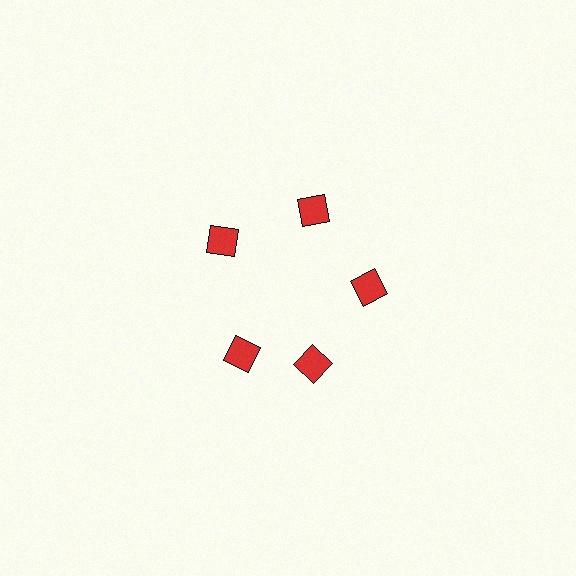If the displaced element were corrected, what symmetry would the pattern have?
It would have 5-fold rotational symmetry — the pattern would map onto itself every 72 degrees.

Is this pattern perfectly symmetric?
No. The 5 red diamonds are arranged in a ring, but one element near the 8 o'clock position is rotated out of alignment along the ring, breaking the 5-fold rotational symmetry.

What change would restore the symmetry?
The symmetry would be restored by rotating it back into even spacing with its neighbors so that all 5 diamonds sit at equal angles and equal distance from the center.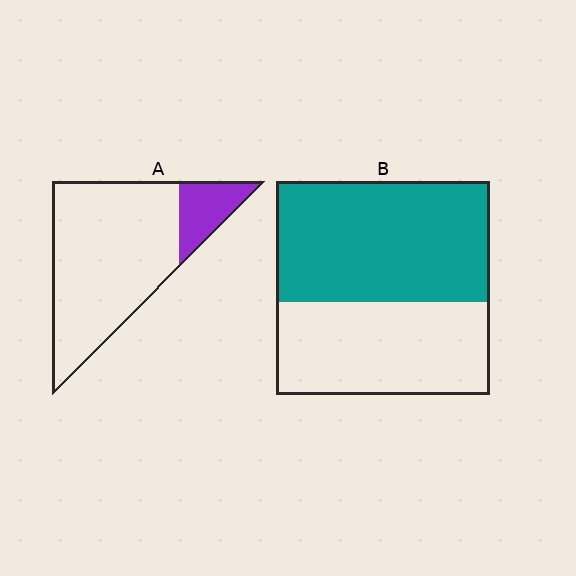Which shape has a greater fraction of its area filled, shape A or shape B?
Shape B.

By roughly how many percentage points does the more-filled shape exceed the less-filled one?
By roughly 40 percentage points (B over A).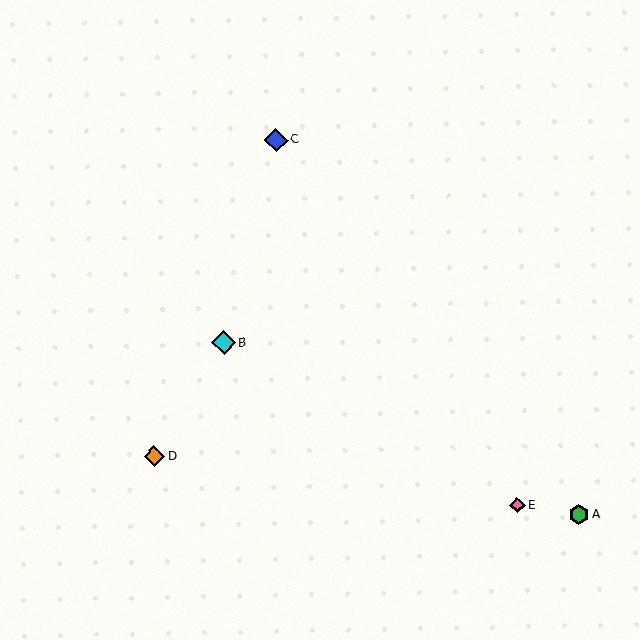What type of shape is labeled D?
Shape D is an orange diamond.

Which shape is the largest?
The cyan diamond (labeled B) is the largest.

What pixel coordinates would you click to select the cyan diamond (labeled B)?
Click at (223, 343) to select the cyan diamond B.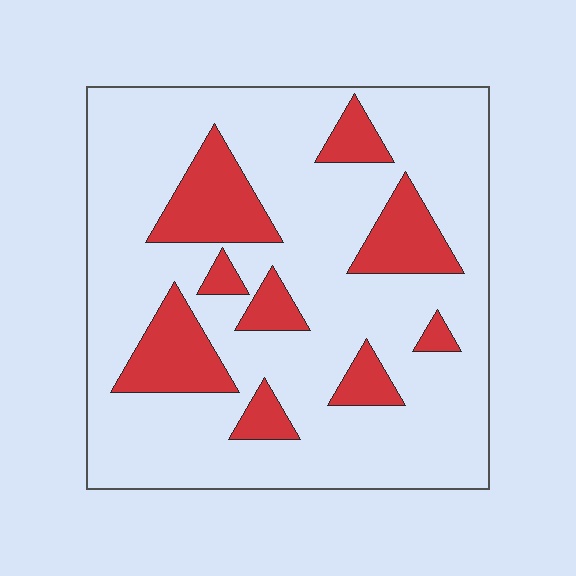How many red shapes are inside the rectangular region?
9.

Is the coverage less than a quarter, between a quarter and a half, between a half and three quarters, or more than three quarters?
Less than a quarter.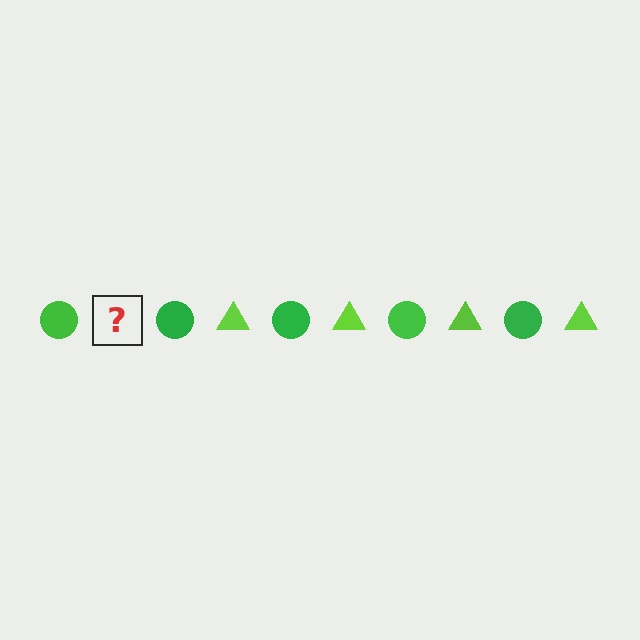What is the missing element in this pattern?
The missing element is a lime triangle.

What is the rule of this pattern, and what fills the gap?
The rule is that the pattern alternates between green circle and lime triangle. The gap should be filled with a lime triangle.